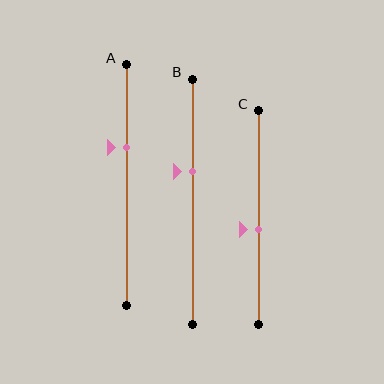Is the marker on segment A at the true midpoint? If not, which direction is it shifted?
No, the marker on segment A is shifted upward by about 16% of the segment length.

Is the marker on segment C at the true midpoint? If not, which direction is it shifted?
No, the marker on segment C is shifted downward by about 6% of the segment length.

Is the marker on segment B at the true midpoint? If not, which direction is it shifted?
No, the marker on segment B is shifted upward by about 12% of the segment length.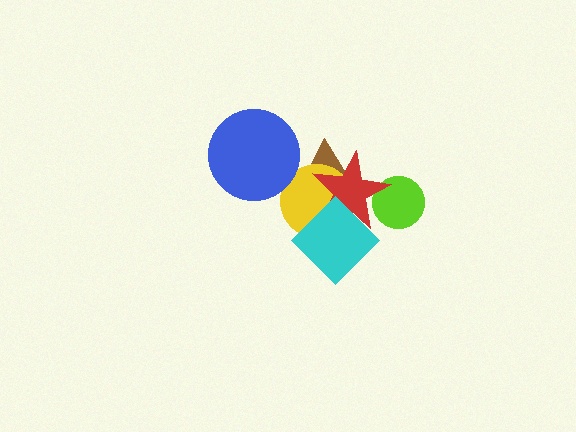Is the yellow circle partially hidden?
Yes, it is partially covered by another shape.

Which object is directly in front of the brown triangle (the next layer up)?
The yellow circle is directly in front of the brown triangle.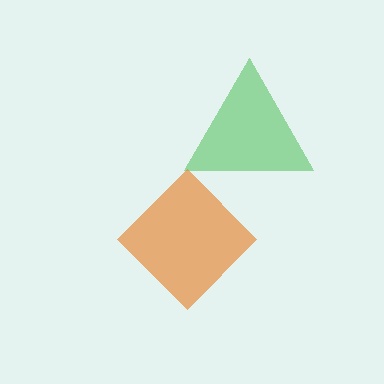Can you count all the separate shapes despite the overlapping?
Yes, there are 2 separate shapes.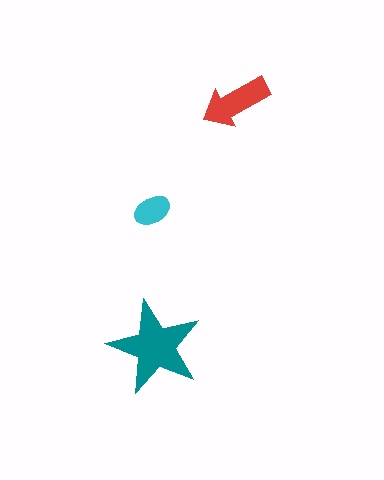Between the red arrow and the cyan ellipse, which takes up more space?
The red arrow.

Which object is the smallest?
The cyan ellipse.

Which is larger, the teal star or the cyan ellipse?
The teal star.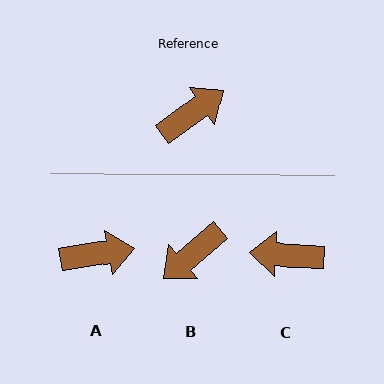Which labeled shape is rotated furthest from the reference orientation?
B, about 175 degrees away.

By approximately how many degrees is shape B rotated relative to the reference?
Approximately 175 degrees clockwise.